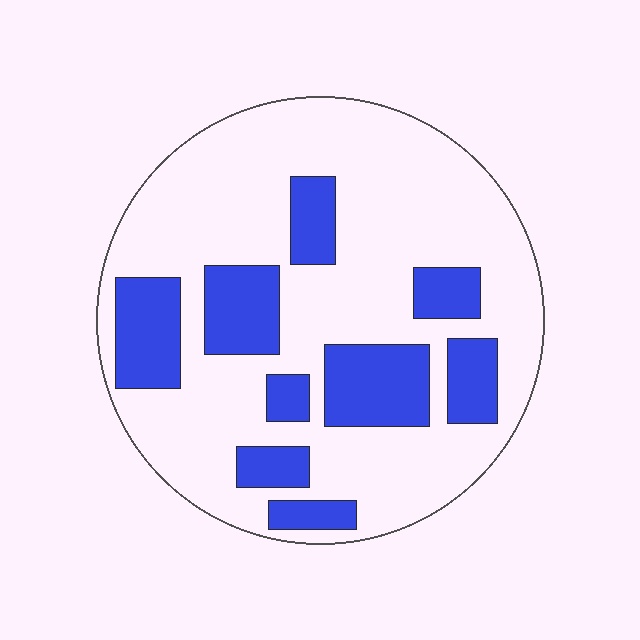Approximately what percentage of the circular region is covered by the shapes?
Approximately 25%.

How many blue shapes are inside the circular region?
9.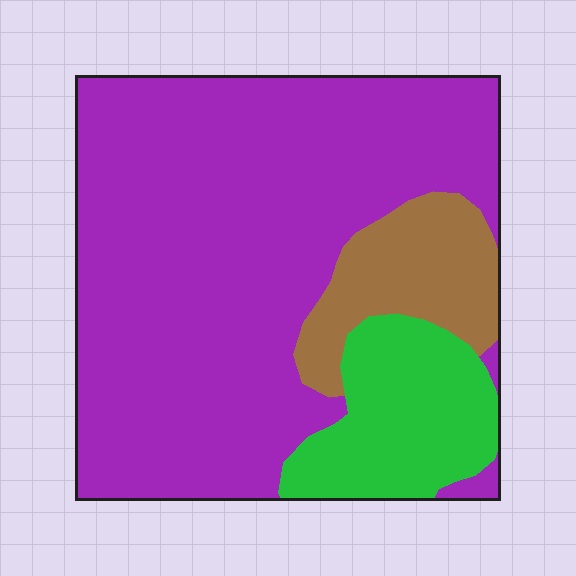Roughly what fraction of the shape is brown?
Brown takes up about one eighth (1/8) of the shape.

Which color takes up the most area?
Purple, at roughly 70%.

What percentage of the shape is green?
Green covers roughly 15% of the shape.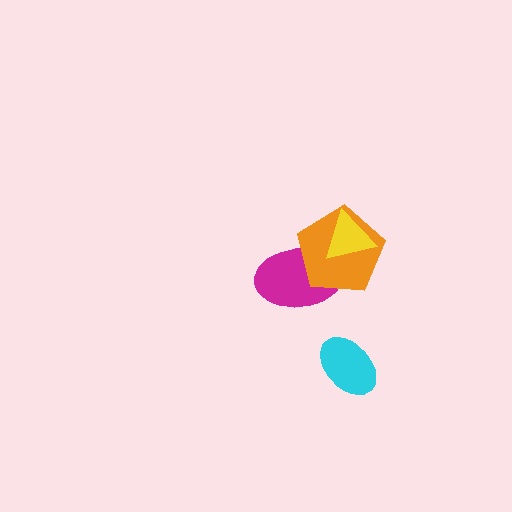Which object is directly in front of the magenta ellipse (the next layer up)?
The orange pentagon is directly in front of the magenta ellipse.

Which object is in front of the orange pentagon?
The yellow triangle is in front of the orange pentagon.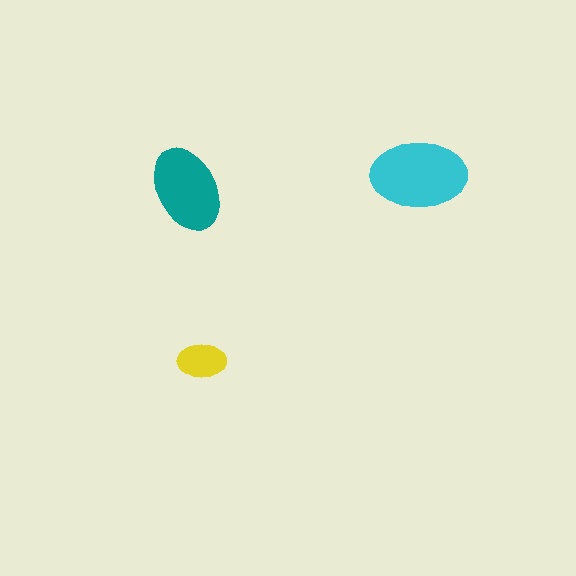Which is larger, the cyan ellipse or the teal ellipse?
The cyan one.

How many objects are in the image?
There are 3 objects in the image.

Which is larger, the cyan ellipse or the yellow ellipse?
The cyan one.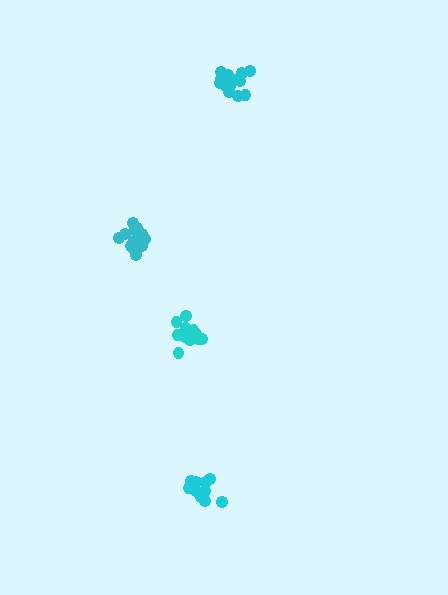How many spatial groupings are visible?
There are 4 spatial groupings.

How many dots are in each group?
Group 1: 16 dots, Group 2: 16 dots, Group 3: 13 dots, Group 4: 15 dots (60 total).